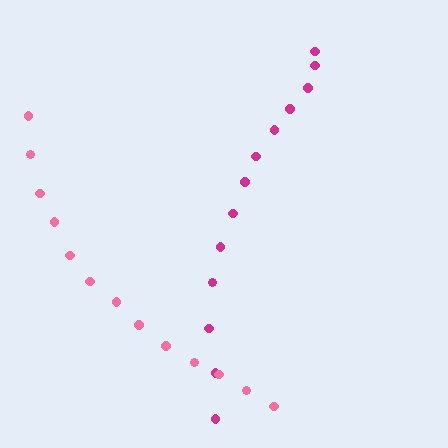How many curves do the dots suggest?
There are 2 distinct paths.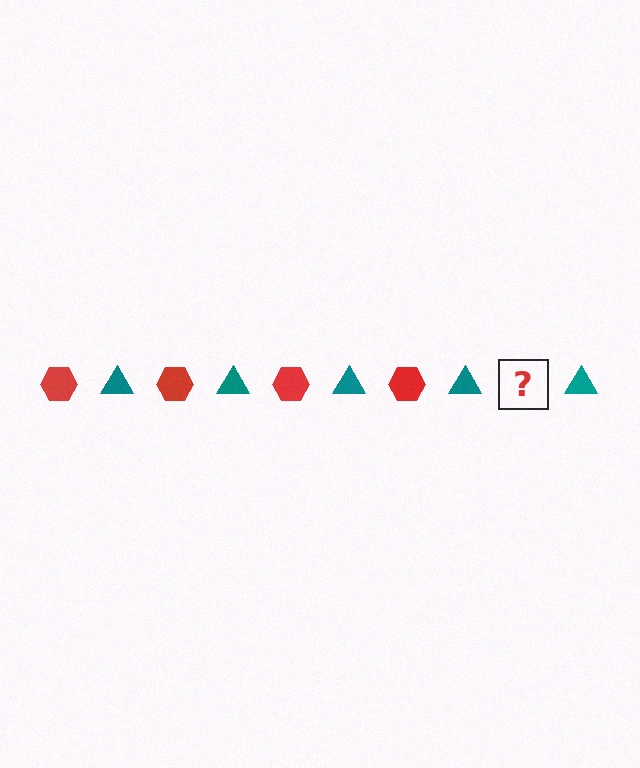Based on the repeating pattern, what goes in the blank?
The blank should be a red hexagon.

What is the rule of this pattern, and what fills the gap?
The rule is that the pattern alternates between red hexagon and teal triangle. The gap should be filled with a red hexagon.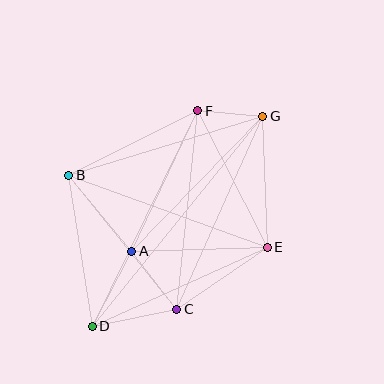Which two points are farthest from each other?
Points D and G are farthest from each other.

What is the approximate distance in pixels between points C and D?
The distance between C and D is approximately 87 pixels.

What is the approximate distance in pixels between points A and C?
The distance between A and C is approximately 74 pixels.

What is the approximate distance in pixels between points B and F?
The distance between B and F is approximately 145 pixels.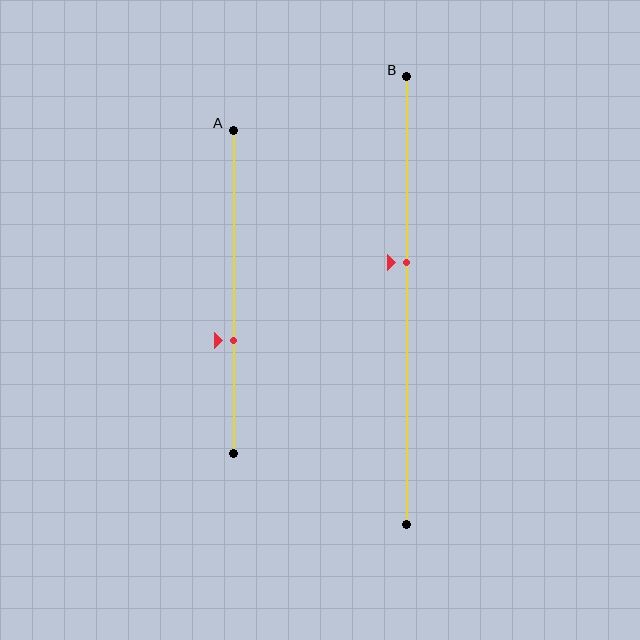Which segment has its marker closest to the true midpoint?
Segment B has its marker closest to the true midpoint.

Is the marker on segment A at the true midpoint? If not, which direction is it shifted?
No, the marker on segment A is shifted downward by about 15% of the segment length.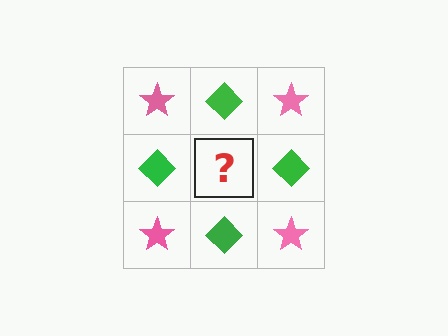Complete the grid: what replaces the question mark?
The question mark should be replaced with a pink star.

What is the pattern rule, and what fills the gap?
The rule is that it alternates pink star and green diamond in a checkerboard pattern. The gap should be filled with a pink star.